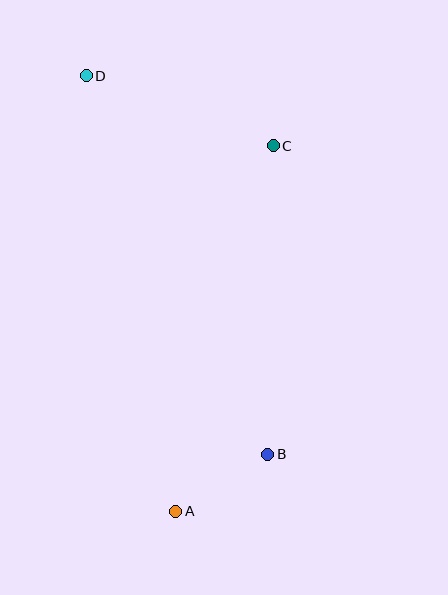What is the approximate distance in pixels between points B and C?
The distance between B and C is approximately 308 pixels.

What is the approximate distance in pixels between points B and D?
The distance between B and D is approximately 420 pixels.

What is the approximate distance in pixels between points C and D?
The distance between C and D is approximately 200 pixels.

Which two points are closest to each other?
Points A and B are closest to each other.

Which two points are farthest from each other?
Points A and D are farthest from each other.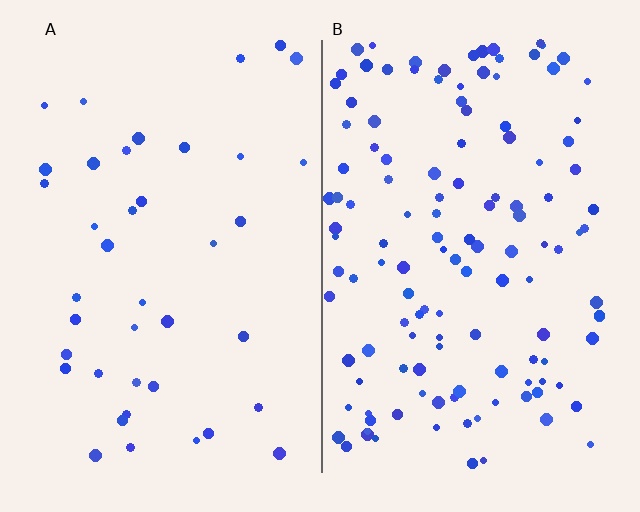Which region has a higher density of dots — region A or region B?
B (the right).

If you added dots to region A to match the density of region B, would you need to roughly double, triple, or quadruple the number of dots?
Approximately triple.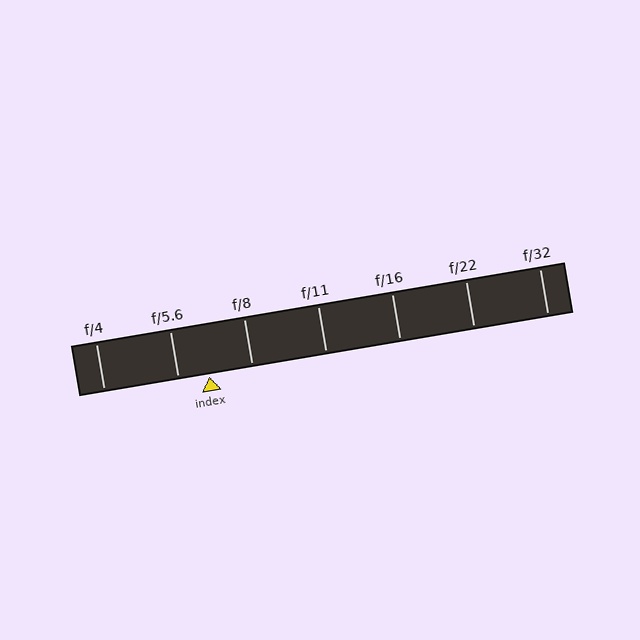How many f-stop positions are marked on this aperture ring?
There are 7 f-stop positions marked.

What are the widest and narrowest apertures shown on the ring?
The widest aperture shown is f/4 and the narrowest is f/32.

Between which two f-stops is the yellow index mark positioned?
The index mark is between f/5.6 and f/8.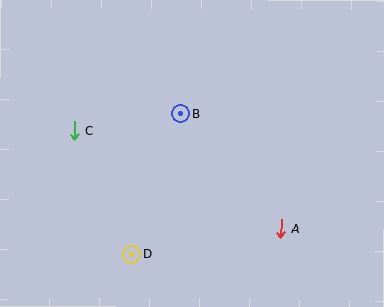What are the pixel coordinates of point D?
Point D is at (132, 254).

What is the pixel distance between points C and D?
The distance between C and D is 136 pixels.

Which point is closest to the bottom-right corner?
Point A is closest to the bottom-right corner.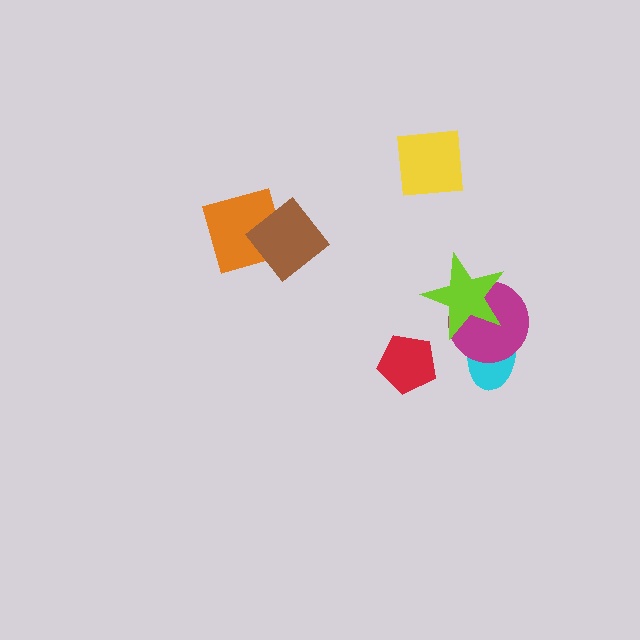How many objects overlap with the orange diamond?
1 object overlaps with the orange diamond.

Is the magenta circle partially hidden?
Yes, it is partially covered by another shape.